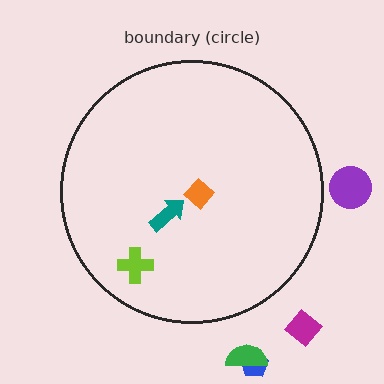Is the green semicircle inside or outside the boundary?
Outside.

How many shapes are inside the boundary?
3 inside, 4 outside.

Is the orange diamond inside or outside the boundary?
Inside.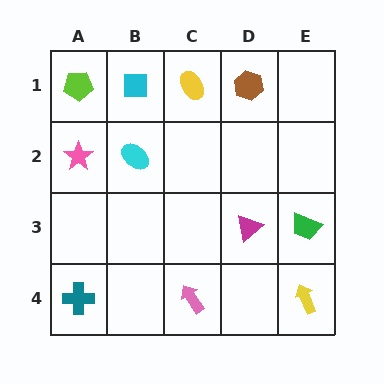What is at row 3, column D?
A magenta triangle.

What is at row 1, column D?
A brown hexagon.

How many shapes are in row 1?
4 shapes.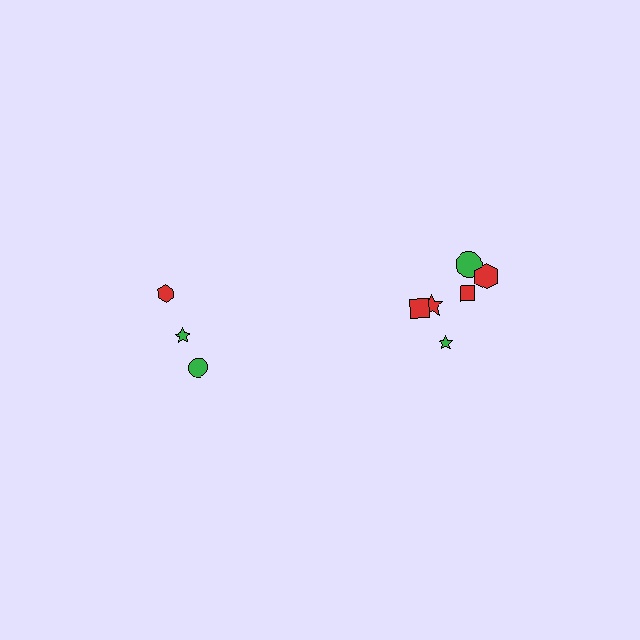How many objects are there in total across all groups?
There are 9 objects.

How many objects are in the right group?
There are 6 objects.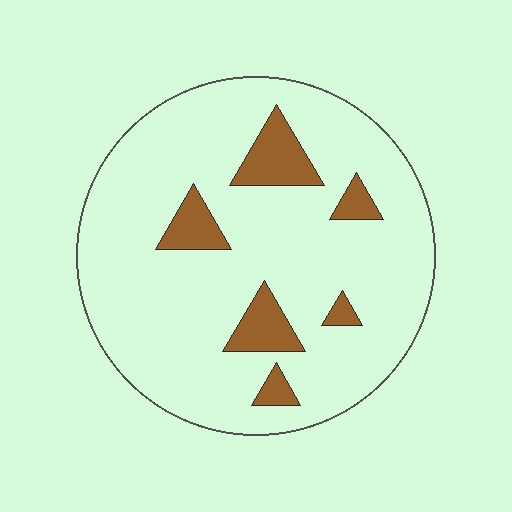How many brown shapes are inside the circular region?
6.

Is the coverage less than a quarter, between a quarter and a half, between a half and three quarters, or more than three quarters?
Less than a quarter.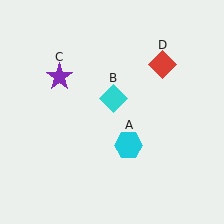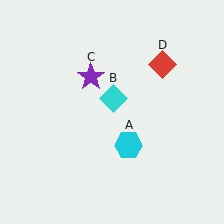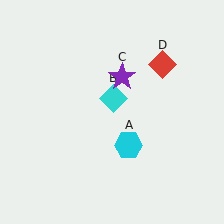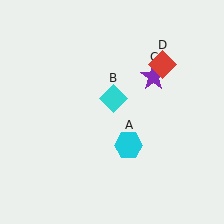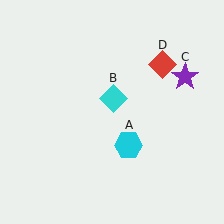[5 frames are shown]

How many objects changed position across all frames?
1 object changed position: purple star (object C).